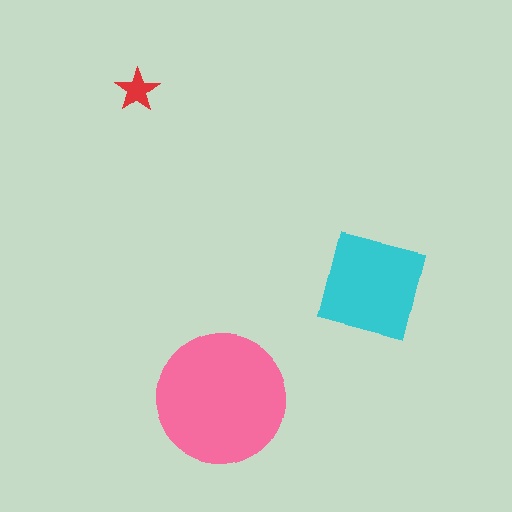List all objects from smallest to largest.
The red star, the cyan square, the pink circle.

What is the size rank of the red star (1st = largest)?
3rd.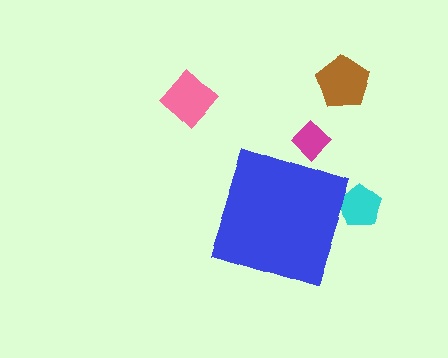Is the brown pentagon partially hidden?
No, the brown pentagon is fully visible.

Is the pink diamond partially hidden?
No, the pink diamond is fully visible.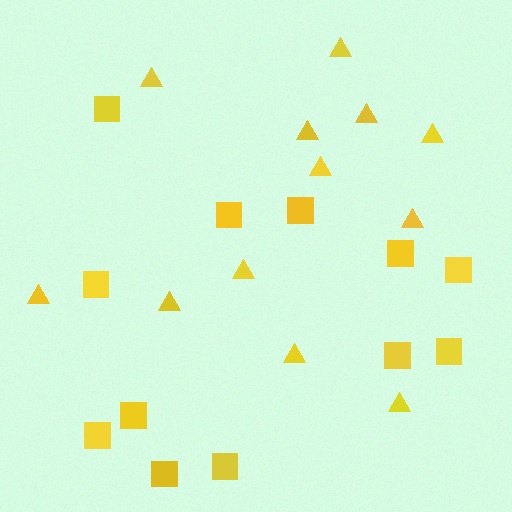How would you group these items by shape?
There are 2 groups: one group of squares (12) and one group of triangles (12).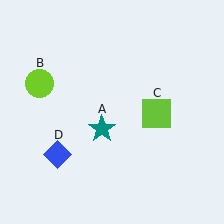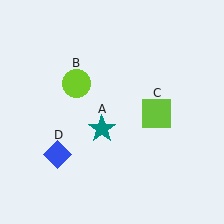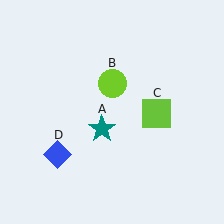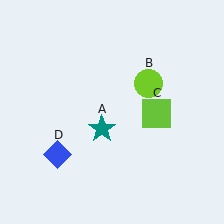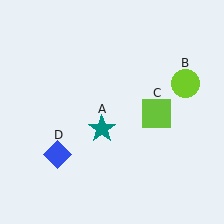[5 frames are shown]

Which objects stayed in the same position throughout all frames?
Teal star (object A) and lime square (object C) and blue diamond (object D) remained stationary.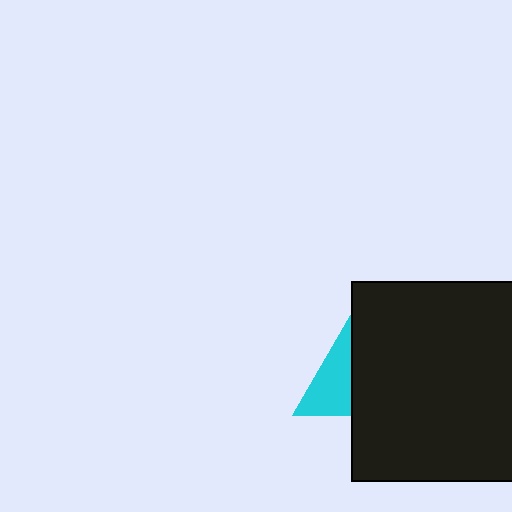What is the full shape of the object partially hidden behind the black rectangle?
The partially hidden object is a cyan triangle.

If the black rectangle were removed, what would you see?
You would see the complete cyan triangle.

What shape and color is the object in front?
The object in front is a black rectangle.